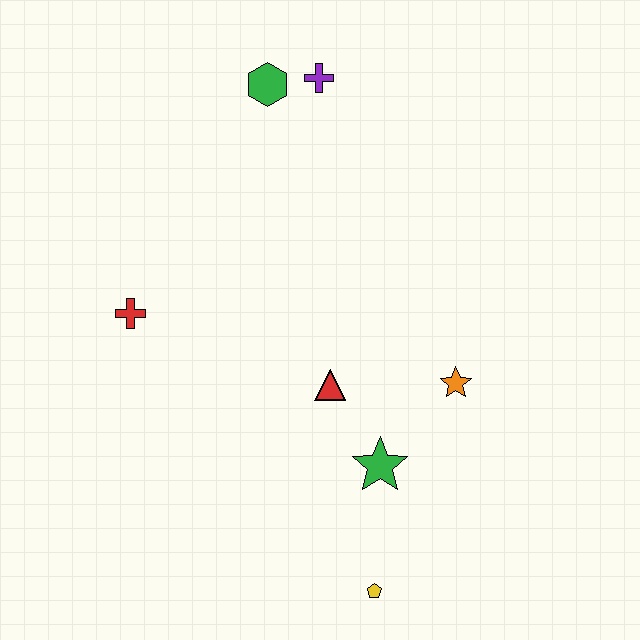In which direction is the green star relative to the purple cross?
The green star is below the purple cross.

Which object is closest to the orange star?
The green star is closest to the orange star.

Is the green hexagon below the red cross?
No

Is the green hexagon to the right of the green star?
No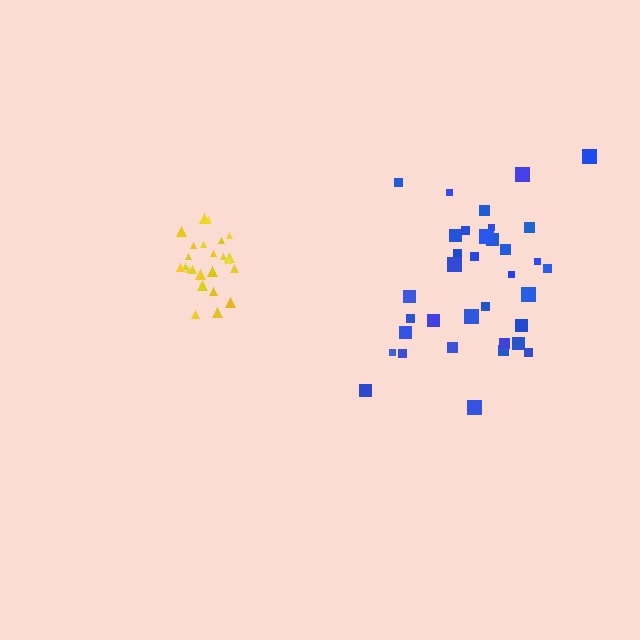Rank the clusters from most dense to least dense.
yellow, blue.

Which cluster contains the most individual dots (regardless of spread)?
Blue (35).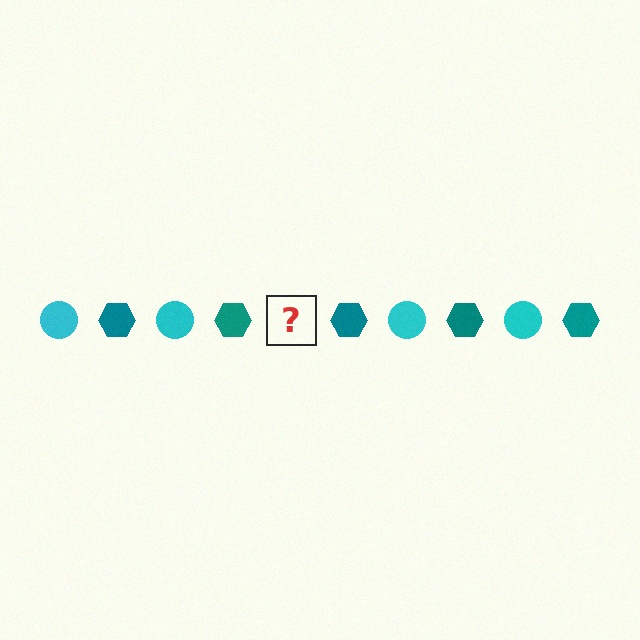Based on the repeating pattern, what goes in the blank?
The blank should be a cyan circle.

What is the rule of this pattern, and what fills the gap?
The rule is that the pattern alternates between cyan circle and teal hexagon. The gap should be filled with a cyan circle.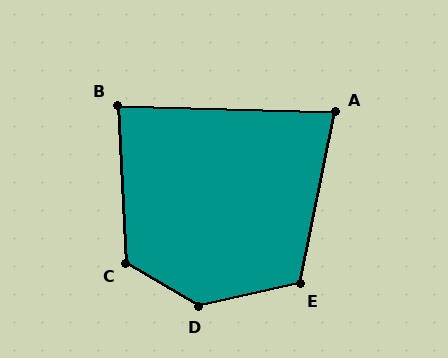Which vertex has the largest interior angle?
D, at approximately 137 degrees.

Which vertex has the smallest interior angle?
A, at approximately 80 degrees.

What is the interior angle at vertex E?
Approximately 114 degrees (obtuse).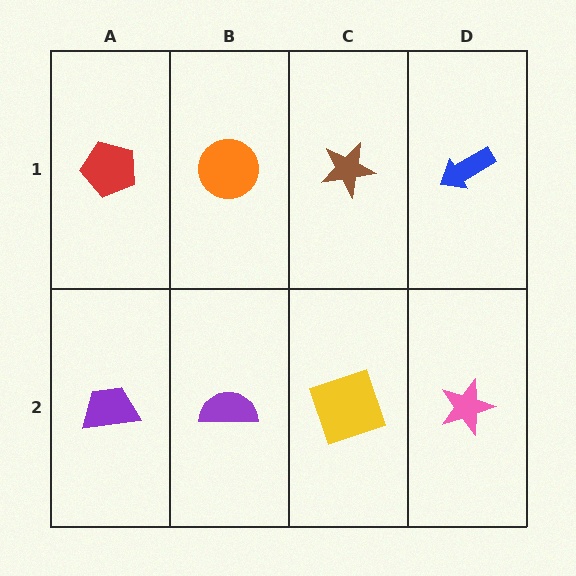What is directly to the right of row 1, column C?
A blue arrow.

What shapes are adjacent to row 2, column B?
An orange circle (row 1, column B), a purple trapezoid (row 2, column A), a yellow square (row 2, column C).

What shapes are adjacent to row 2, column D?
A blue arrow (row 1, column D), a yellow square (row 2, column C).